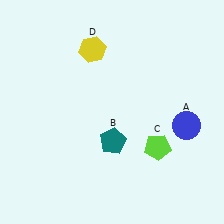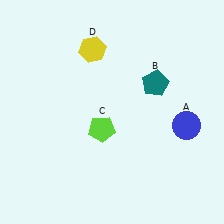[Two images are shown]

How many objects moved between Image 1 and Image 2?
2 objects moved between the two images.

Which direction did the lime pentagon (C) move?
The lime pentagon (C) moved left.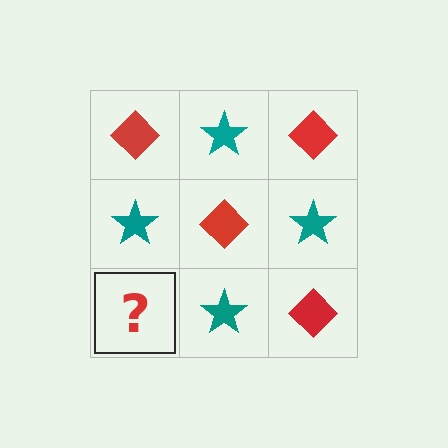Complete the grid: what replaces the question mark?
The question mark should be replaced with a red diamond.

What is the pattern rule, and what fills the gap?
The rule is that it alternates red diamond and teal star in a checkerboard pattern. The gap should be filled with a red diamond.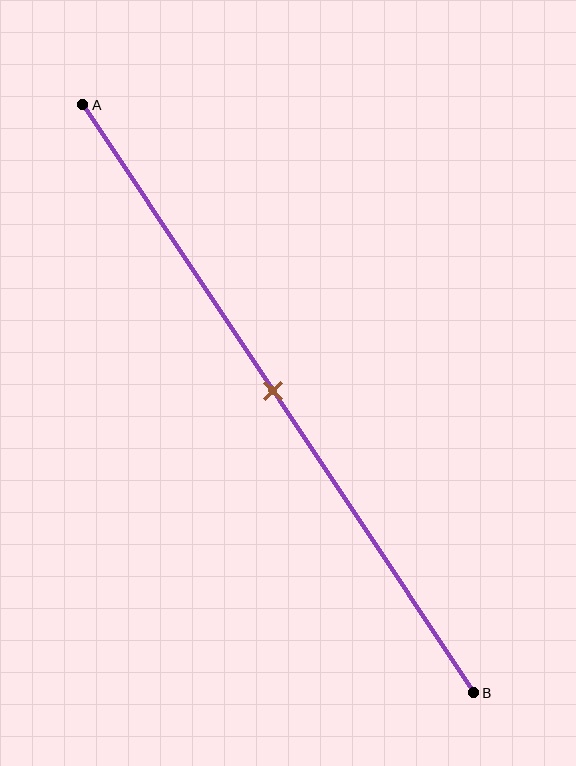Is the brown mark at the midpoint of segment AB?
Yes, the mark is approximately at the midpoint.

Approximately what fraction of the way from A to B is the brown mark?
The brown mark is approximately 50% of the way from A to B.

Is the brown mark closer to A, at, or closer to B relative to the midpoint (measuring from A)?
The brown mark is approximately at the midpoint of segment AB.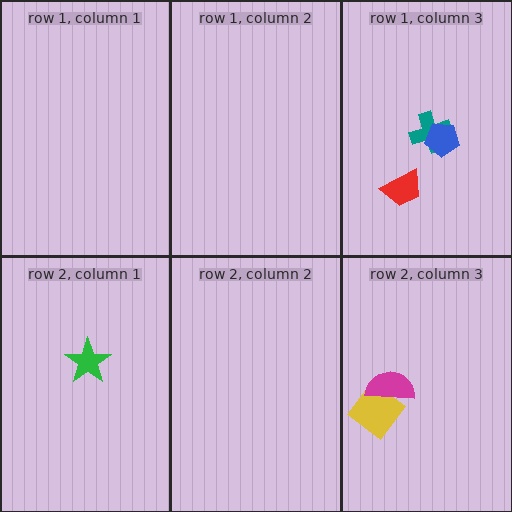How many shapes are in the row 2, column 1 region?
1.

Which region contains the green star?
The row 2, column 1 region.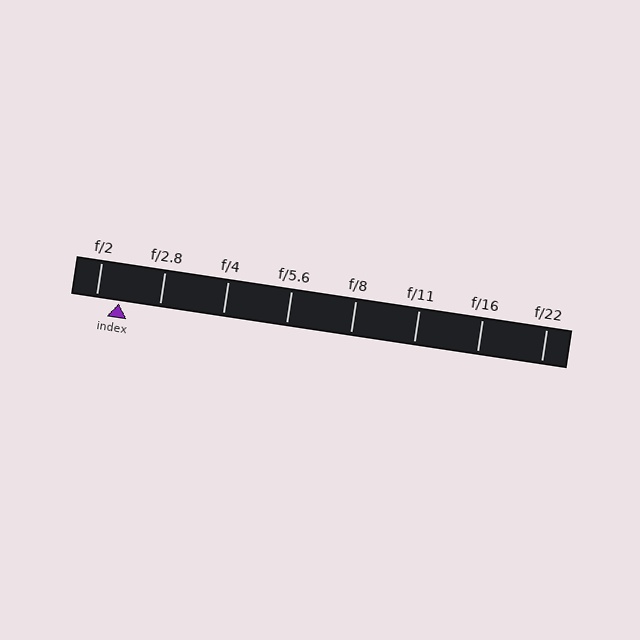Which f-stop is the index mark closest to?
The index mark is closest to f/2.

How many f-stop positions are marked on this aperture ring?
There are 8 f-stop positions marked.